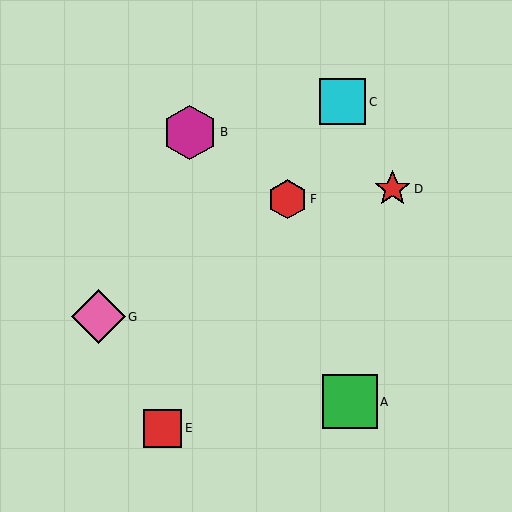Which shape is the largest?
The green square (labeled A) is the largest.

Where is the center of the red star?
The center of the red star is at (393, 189).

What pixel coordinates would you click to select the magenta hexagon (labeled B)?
Click at (190, 132) to select the magenta hexagon B.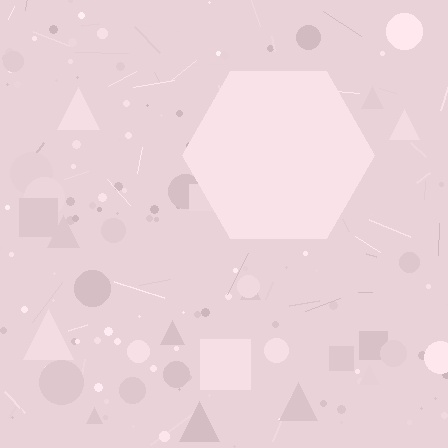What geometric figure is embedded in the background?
A hexagon is embedded in the background.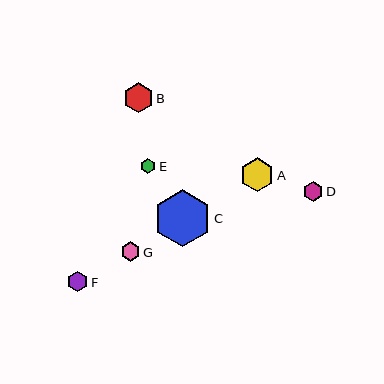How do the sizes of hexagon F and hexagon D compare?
Hexagon F and hexagon D are approximately the same size.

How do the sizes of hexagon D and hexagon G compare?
Hexagon D and hexagon G are approximately the same size.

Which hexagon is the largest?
Hexagon C is the largest with a size of approximately 57 pixels.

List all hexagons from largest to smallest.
From largest to smallest: C, A, B, F, D, G, E.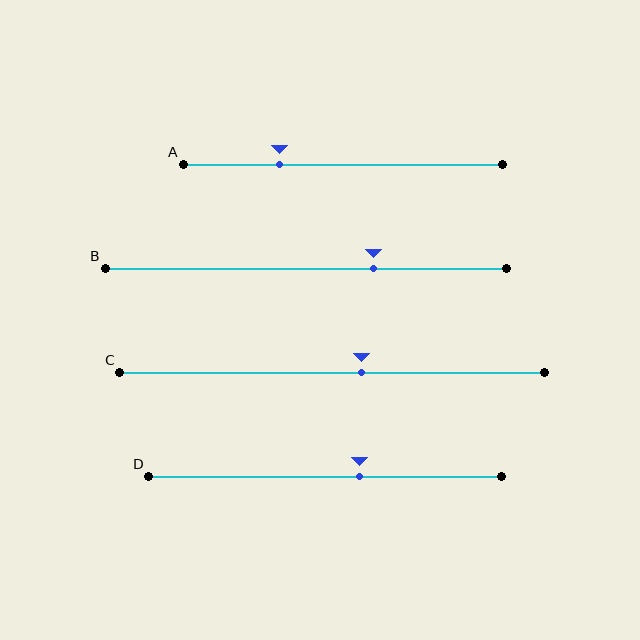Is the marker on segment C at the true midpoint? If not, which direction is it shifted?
No, the marker on segment C is shifted to the right by about 7% of the segment length.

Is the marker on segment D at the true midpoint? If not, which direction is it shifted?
No, the marker on segment D is shifted to the right by about 10% of the segment length.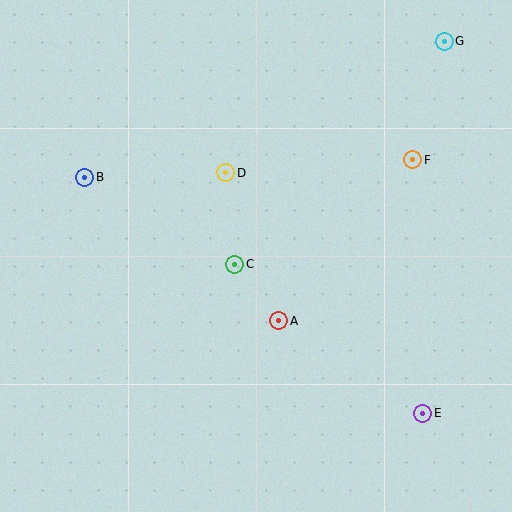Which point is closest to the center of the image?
Point C at (235, 264) is closest to the center.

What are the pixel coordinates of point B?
Point B is at (85, 177).